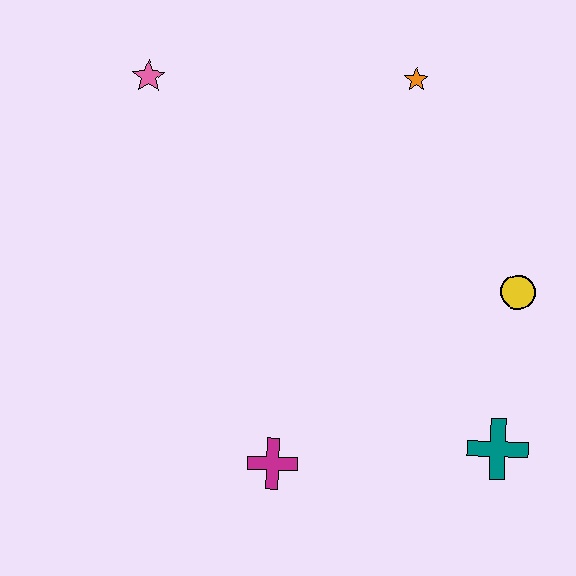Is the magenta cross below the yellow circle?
Yes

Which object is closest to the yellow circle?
The teal cross is closest to the yellow circle.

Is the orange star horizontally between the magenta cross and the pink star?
No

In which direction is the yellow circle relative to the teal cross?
The yellow circle is above the teal cross.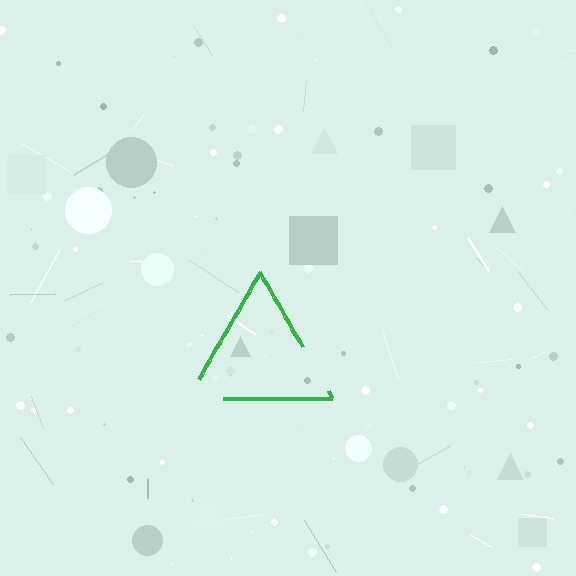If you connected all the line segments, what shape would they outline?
They would outline a triangle.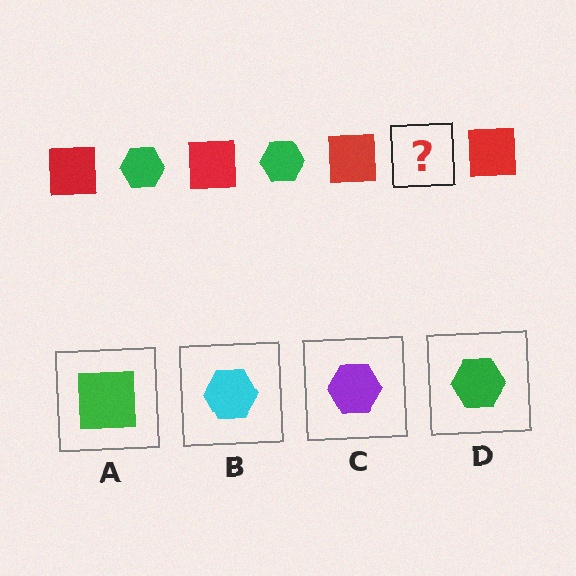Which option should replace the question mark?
Option D.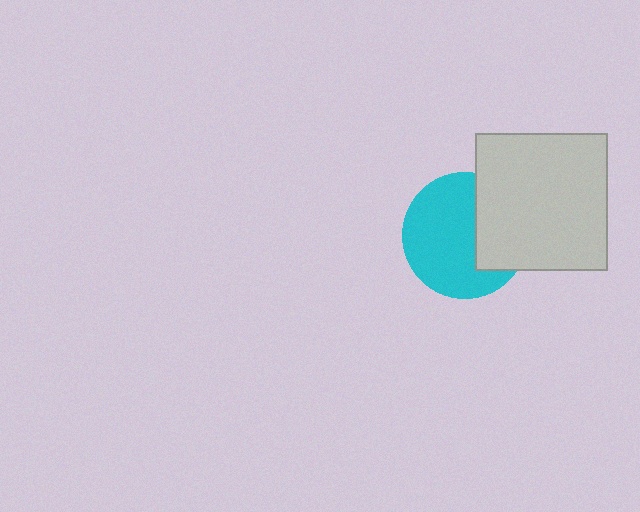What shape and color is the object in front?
The object in front is a light gray rectangle.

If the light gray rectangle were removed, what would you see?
You would see the complete cyan circle.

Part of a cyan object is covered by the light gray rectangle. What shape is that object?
It is a circle.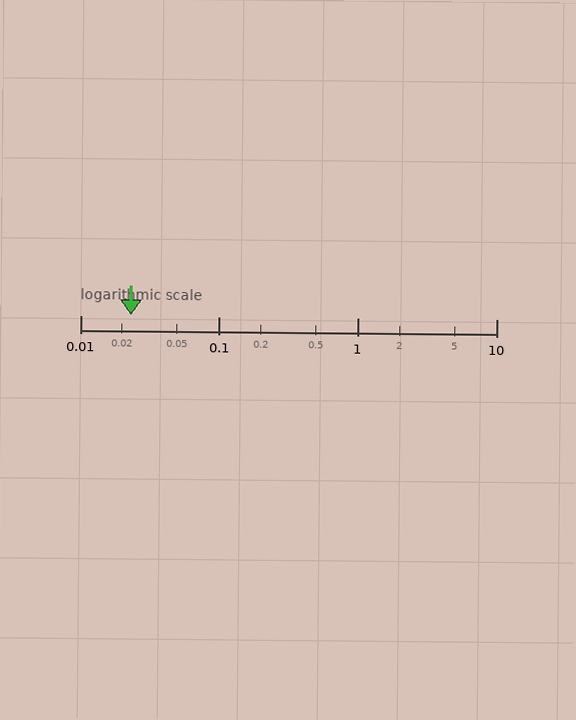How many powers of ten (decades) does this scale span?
The scale spans 3 decades, from 0.01 to 10.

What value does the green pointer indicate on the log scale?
The pointer indicates approximately 0.023.